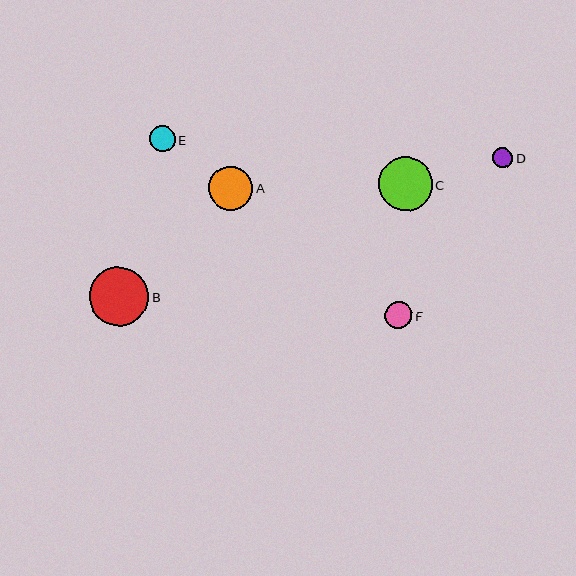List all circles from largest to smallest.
From largest to smallest: B, C, A, F, E, D.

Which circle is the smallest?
Circle D is the smallest with a size of approximately 20 pixels.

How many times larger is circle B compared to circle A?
Circle B is approximately 1.3 times the size of circle A.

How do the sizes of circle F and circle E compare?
Circle F and circle E are approximately the same size.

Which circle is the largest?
Circle B is the largest with a size of approximately 59 pixels.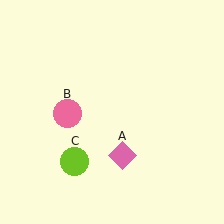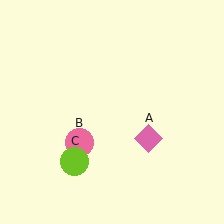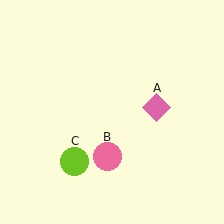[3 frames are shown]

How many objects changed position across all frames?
2 objects changed position: pink diamond (object A), pink circle (object B).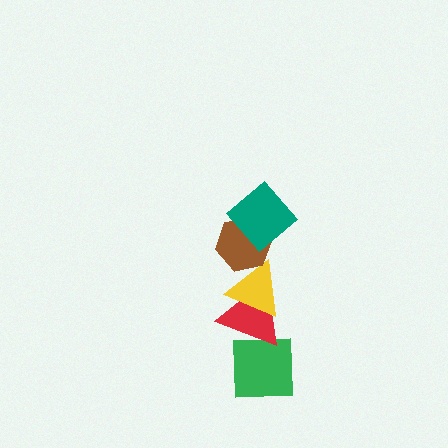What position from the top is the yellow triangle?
The yellow triangle is 3rd from the top.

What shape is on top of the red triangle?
The yellow triangle is on top of the red triangle.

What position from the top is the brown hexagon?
The brown hexagon is 2nd from the top.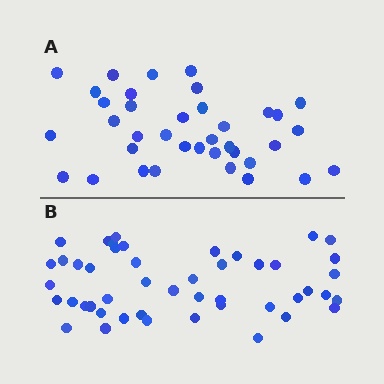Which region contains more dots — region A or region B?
Region B (the bottom region) has more dots.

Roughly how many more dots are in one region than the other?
Region B has roughly 10 or so more dots than region A.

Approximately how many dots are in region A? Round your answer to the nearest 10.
About 40 dots. (The exact count is 37, which rounds to 40.)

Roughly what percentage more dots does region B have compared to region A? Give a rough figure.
About 25% more.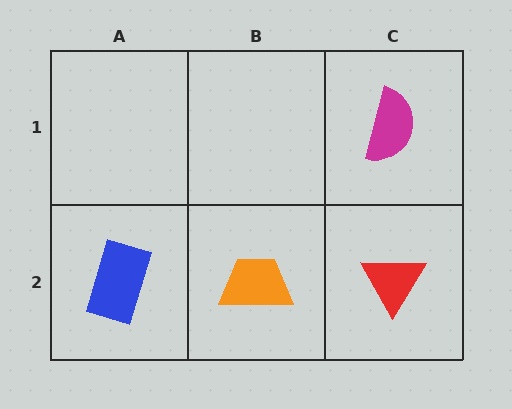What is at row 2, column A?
A blue rectangle.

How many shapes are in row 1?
1 shape.